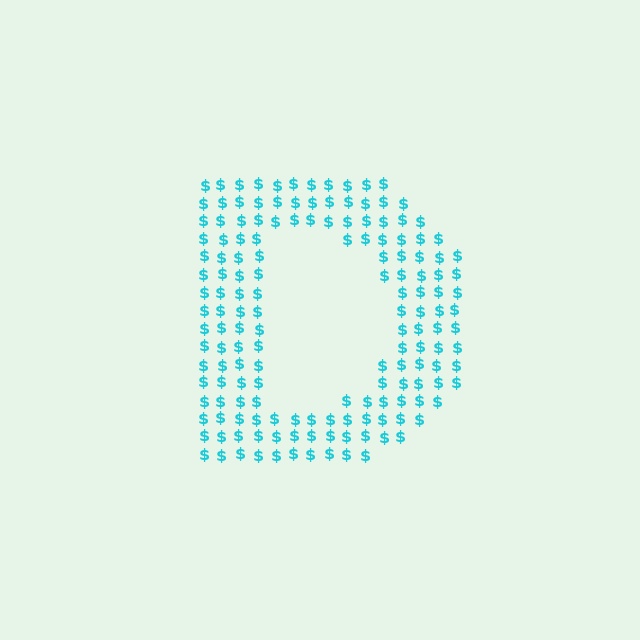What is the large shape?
The large shape is the letter D.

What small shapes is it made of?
It is made of small dollar signs.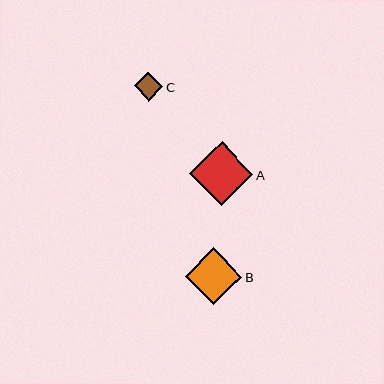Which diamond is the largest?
Diamond A is the largest with a size of approximately 64 pixels.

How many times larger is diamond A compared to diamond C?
Diamond A is approximately 2.2 times the size of diamond C.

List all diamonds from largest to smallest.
From largest to smallest: A, B, C.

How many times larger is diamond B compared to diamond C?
Diamond B is approximately 2.0 times the size of diamond C.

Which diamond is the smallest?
Diamond C is the smallest with a size of approximately 29 pixels.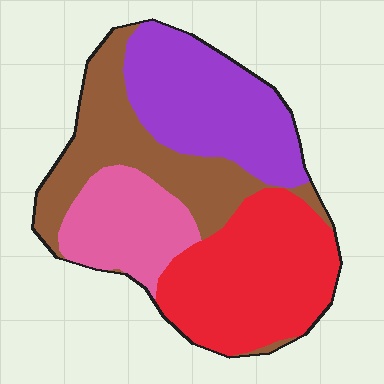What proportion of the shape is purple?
Purple covers about 25% of the shape.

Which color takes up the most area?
Red, at roughly 30%.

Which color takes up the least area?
Pink, at roughly 15%.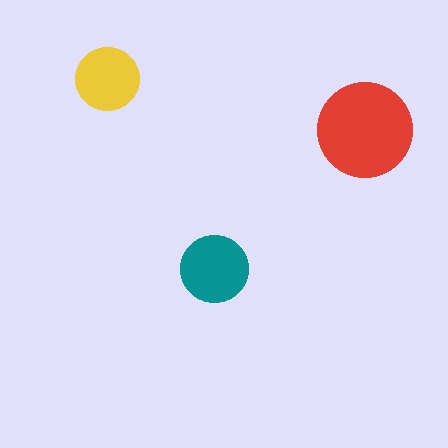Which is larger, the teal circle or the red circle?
The red one.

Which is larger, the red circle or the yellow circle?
The red one.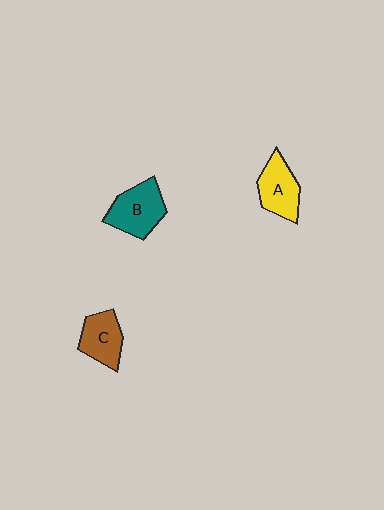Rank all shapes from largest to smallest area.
From largest to smallest: B (teal), A (yellow), C (brown).